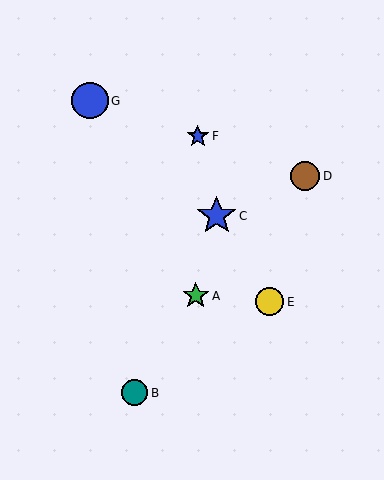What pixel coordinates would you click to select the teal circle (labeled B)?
Click at (135, 393) to select the teal circle B.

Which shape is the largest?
The blue star (labeled C) is the largest.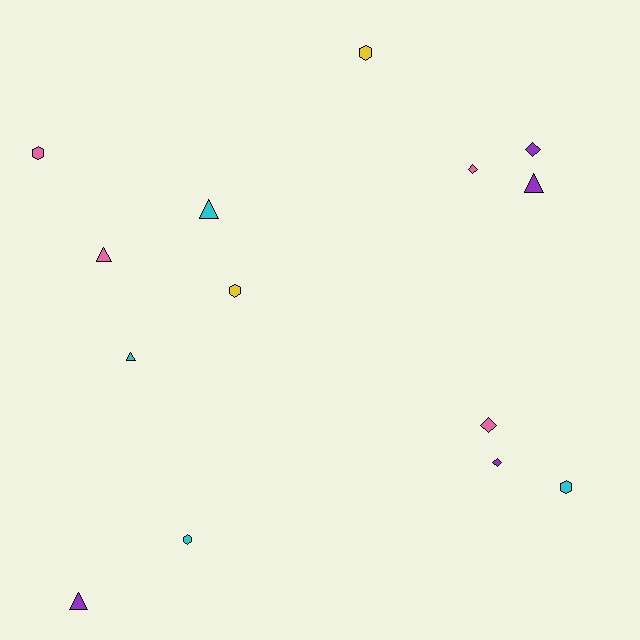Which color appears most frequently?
Purple, with 4 objects.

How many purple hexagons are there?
There are no purple hexagons.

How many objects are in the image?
There are 14 objects.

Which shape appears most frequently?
Hexagon, with 5 objects.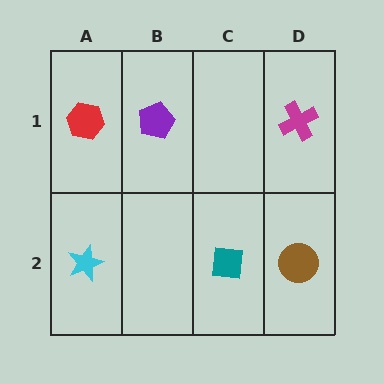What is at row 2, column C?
A teal square.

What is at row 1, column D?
A magenta cross.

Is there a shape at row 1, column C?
No, that cell is empty.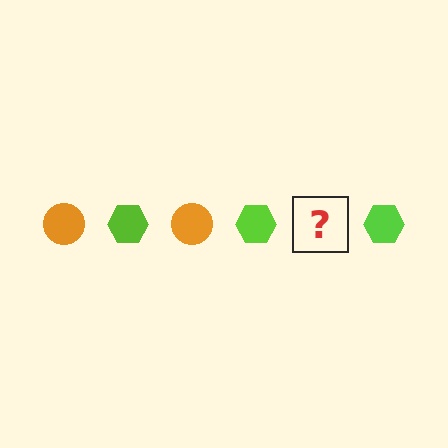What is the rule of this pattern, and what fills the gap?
The rule is that the pattern alternates between orange circle and lime hexagon. The gap should be filled with an orange circle.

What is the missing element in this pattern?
The missing element is an orange circle.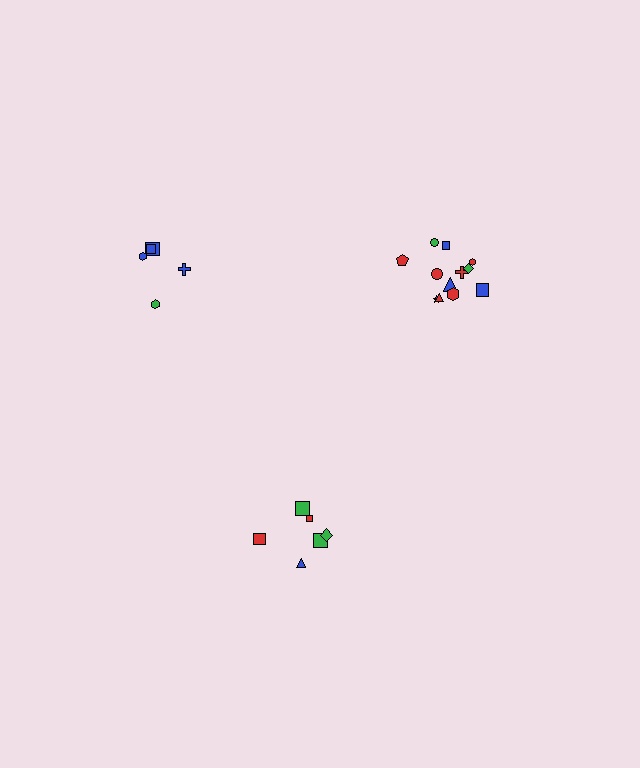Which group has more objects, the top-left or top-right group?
The top-right group.